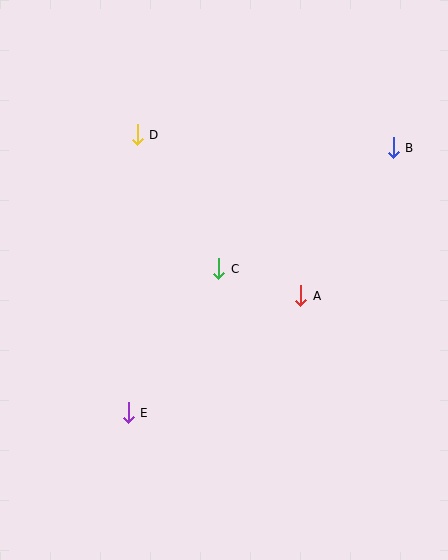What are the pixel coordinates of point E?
Point E is at (128, 413).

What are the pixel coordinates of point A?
Point A is at (301, 296).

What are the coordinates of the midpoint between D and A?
The midpoint between D and A is at (219, 215).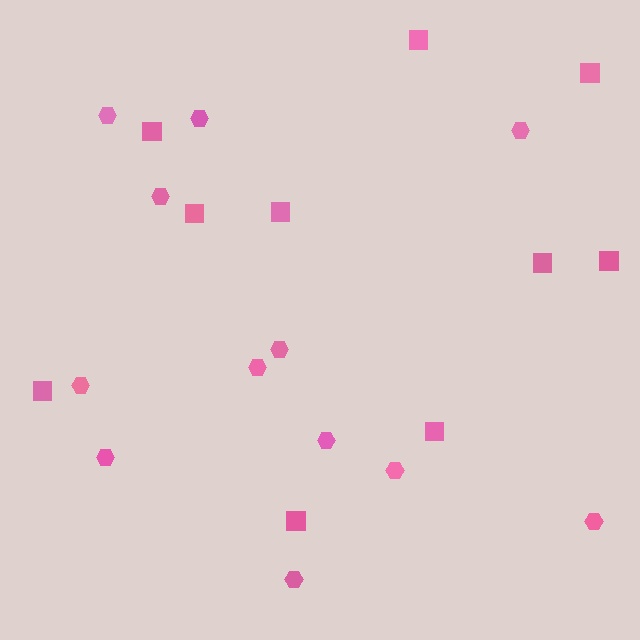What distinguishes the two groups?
There are 2 groups: one group of hexagons (12) and one group of squares (10).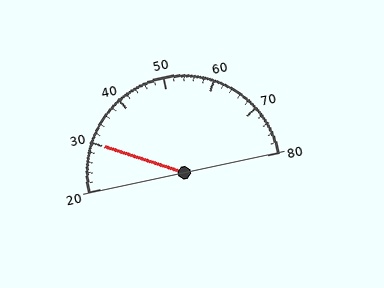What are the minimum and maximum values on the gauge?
The gauge ranges from 20 to 80.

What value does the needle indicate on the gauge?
The needle indicates approximately 30.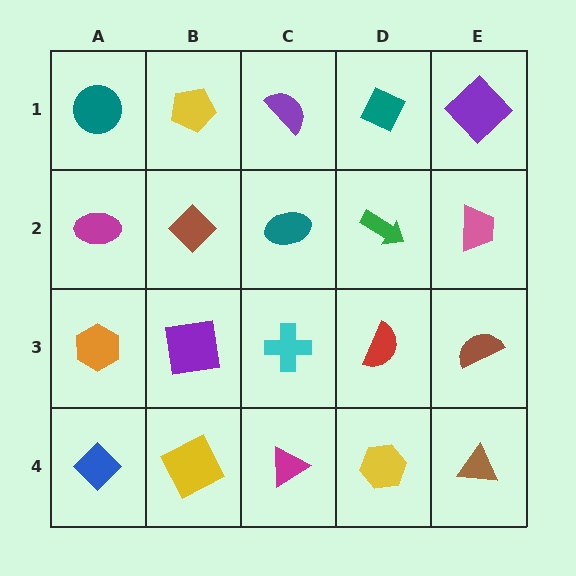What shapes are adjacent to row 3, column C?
A teal ellipse (row 2, column C), a magenta triangle (row 4, column C), a purple square (row 3, column B), a red semicircle (row 3, column D).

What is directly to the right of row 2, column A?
A brown diamond.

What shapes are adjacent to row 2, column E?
A purple diamond (row 1, column E), a brown semicircle (row 3, column E), a green arrow (row 2, column D).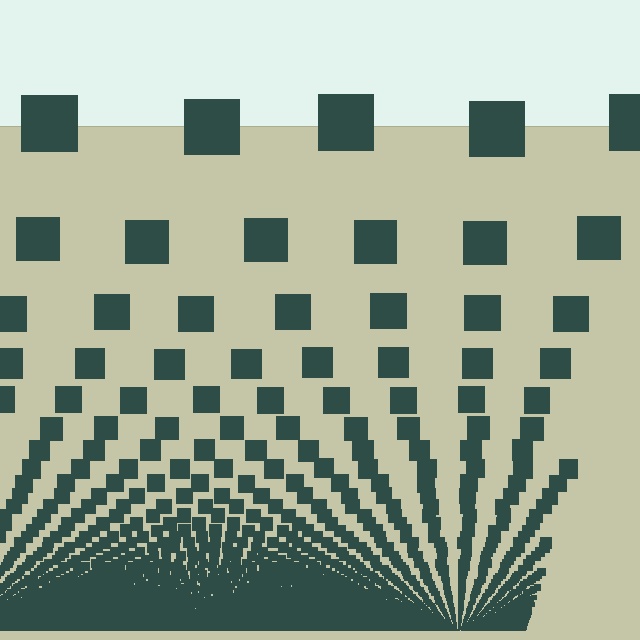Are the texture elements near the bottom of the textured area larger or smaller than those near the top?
Smaller. The gradient is inverted — elements near the bottom are smaller and denser.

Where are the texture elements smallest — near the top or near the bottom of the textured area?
Near the bottom.